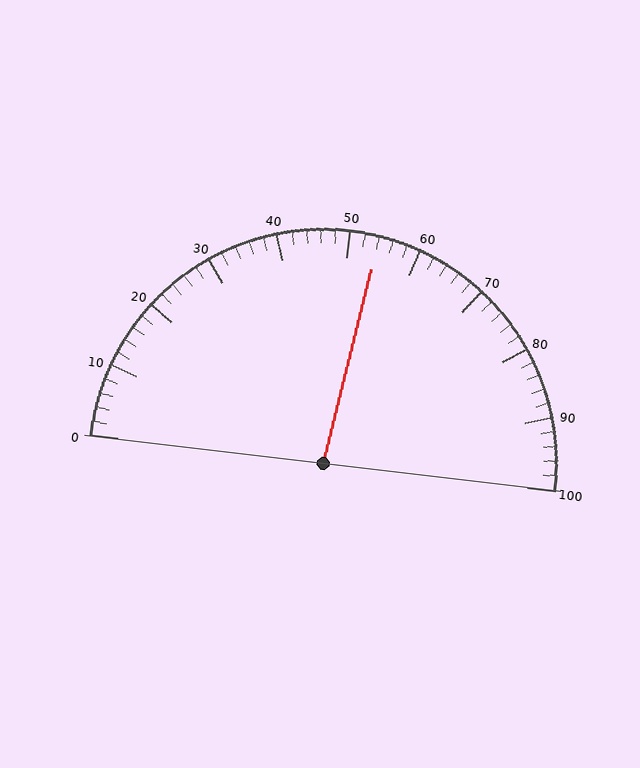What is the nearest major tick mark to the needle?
The nearest major tick mark is 50.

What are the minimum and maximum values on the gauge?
The gauge ranges from 0 to 100.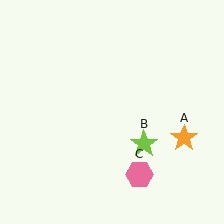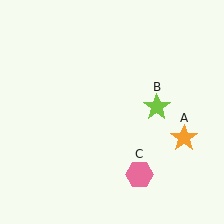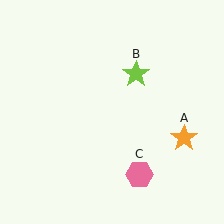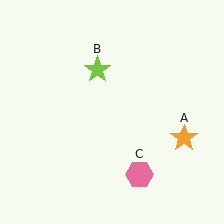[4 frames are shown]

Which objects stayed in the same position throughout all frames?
Orange star (object A) and pink hexagon (object C) remained stationary.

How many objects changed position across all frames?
1 object changed position: lime star (object B).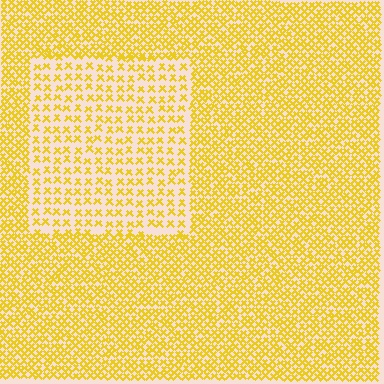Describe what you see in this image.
The image contains small yellow elements arranged at two different densities. A rectangle-shaped region is visible where the elements are less densely packed than the surrounding area.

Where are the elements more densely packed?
The elements are more densely packed outside the rectangle boundary.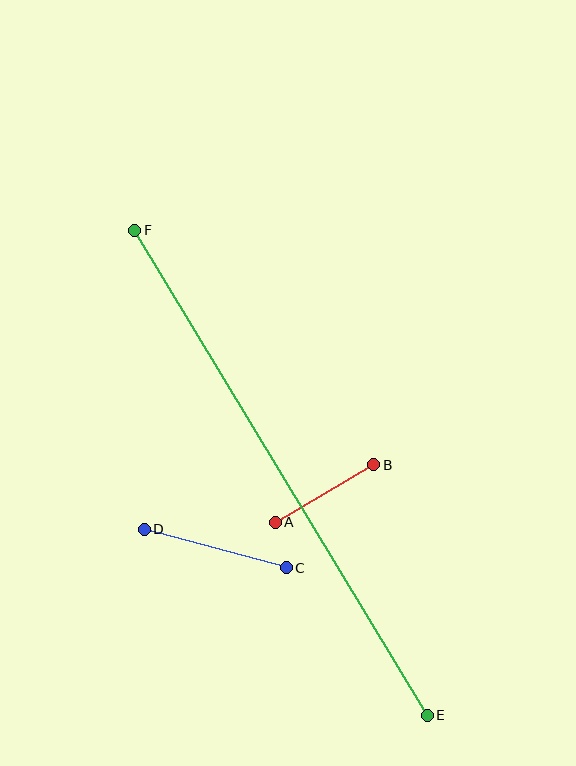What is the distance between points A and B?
The distance is approximately 114 pixels.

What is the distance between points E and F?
The distance is approximately 566 pixels.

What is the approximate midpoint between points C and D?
The midpoint is at approximately (215, 548) pixels.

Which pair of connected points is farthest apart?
Points E and F are farthest apart.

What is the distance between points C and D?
The distance is approximately 147 pixels.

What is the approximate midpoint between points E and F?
The midpoint is at approximately (281, 473) pixels.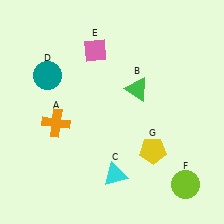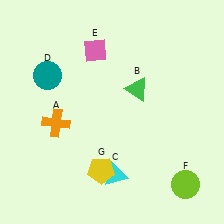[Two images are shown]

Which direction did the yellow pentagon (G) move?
The yellow pentagon (G) moved left.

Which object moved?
The yellow pentagon (G) moved left.